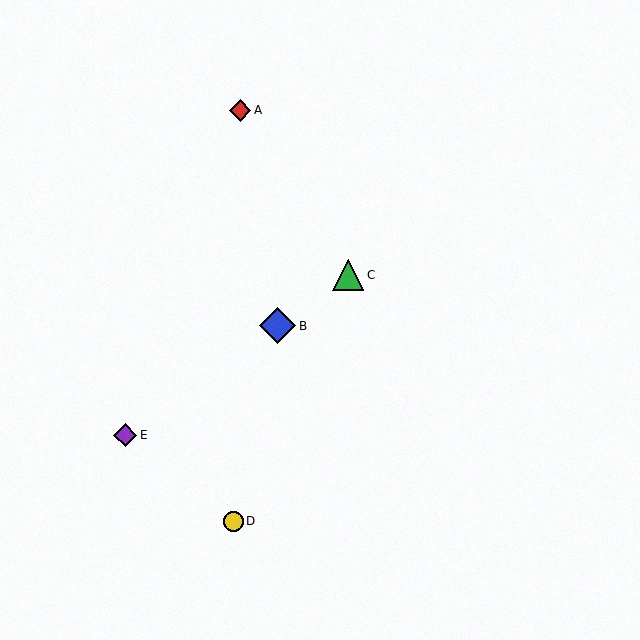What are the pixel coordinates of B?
Object B is at (278, 326).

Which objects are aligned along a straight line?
Objects B, C, E are aligned along a straight line.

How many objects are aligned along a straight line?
3 objects (B, C, E) are aligned along a straight line.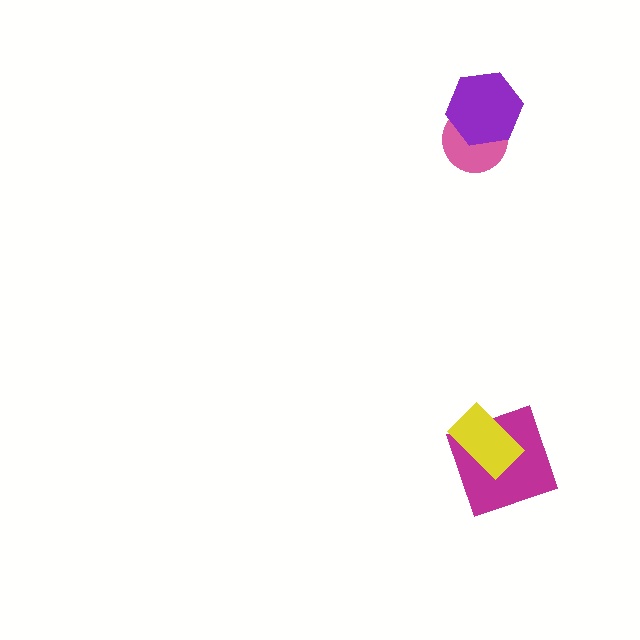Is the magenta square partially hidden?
Yes, it is partially covered by another shape.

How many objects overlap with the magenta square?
1 object overlaps with the magenta square.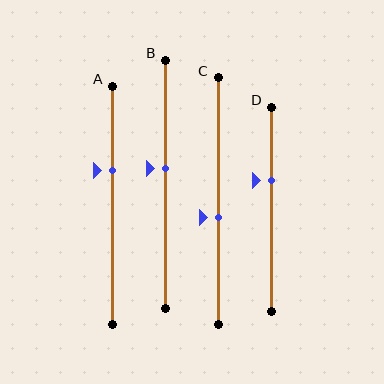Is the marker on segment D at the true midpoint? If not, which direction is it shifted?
No, the marker on segment D is shifted upward by about 14% of the segment length.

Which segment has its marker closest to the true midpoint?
Segment B has its marker closest to the true midpoint.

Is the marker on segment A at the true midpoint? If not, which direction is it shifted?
No, the marker on segment A is shifted upward by about 15% of the segment length.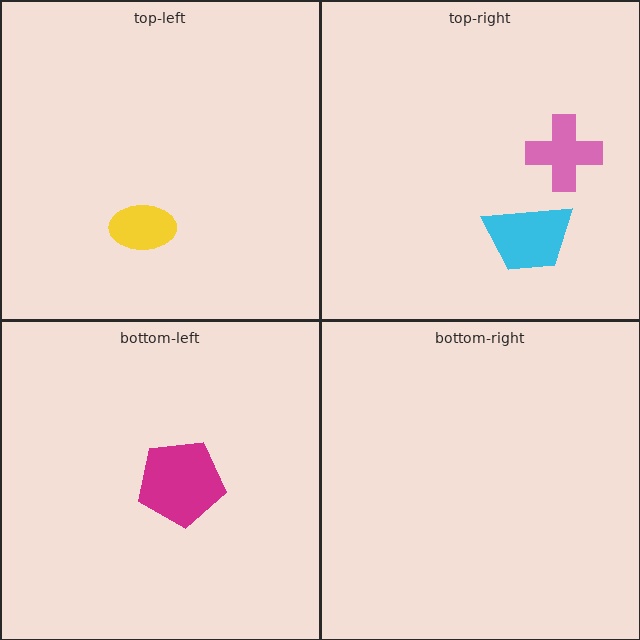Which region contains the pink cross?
The top-right region.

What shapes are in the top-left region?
The yellow ellipse.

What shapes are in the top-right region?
The pink cross, the cyan trapezoid.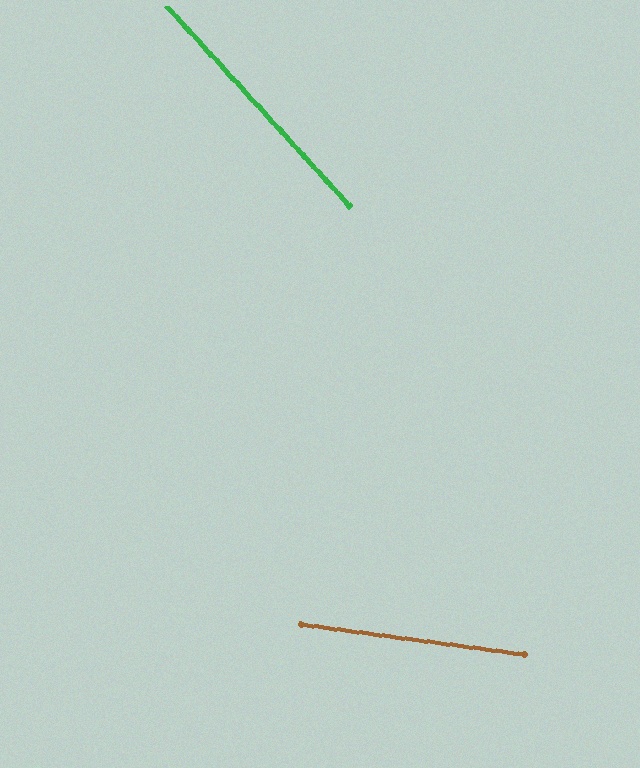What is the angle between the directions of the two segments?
Approximately 40 degrees.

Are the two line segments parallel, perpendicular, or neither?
Neither parallel nor perpendicular — they differ by about 40°.